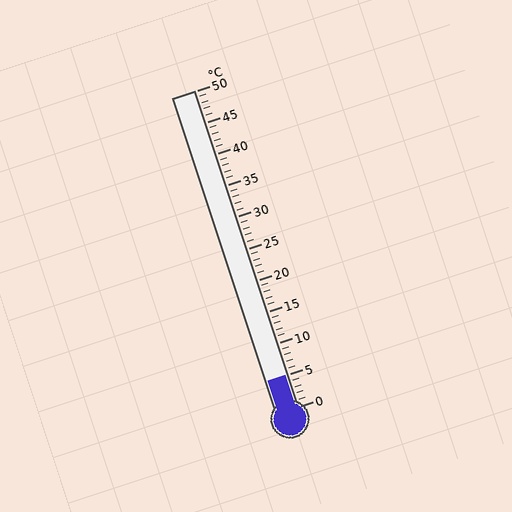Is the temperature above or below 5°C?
The temperature is at 5°C.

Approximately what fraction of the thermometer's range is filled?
The thermometer is filled to approximately 10% of its range.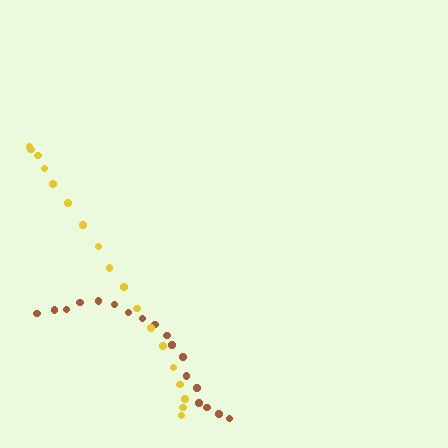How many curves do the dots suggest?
There are 2 distinct paths.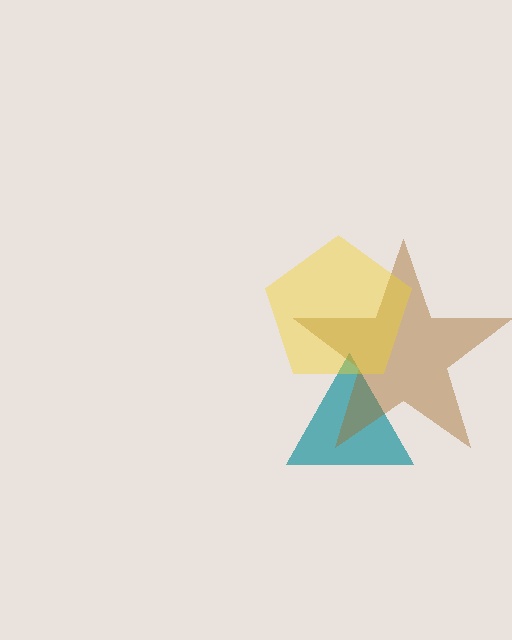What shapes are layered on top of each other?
The layered shapes are: a teal triangle, a brown star, a yellow pentagon.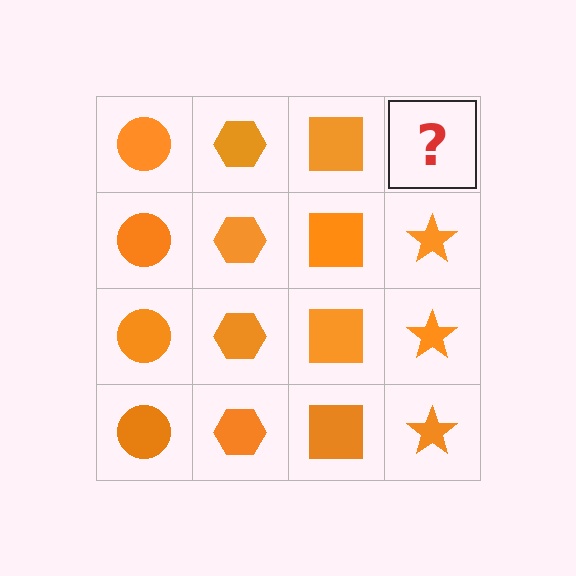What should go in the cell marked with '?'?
The missing cell should contain an orange star.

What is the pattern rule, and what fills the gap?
The rule is that each column has a consistent shape. The gap should be filled with an orange star.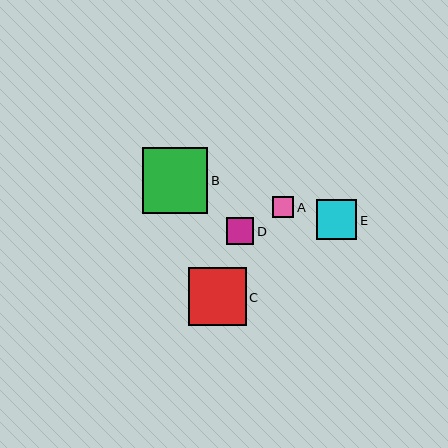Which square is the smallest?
Square A is the smallest with a size of approximately 22 pixels.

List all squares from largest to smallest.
From largest to smallest: B, C, E, D, A.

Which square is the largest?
Square B is the largest with a size of approximately 65 pixels.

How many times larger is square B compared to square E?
Square B is approximately 1.6 times the size of square E.